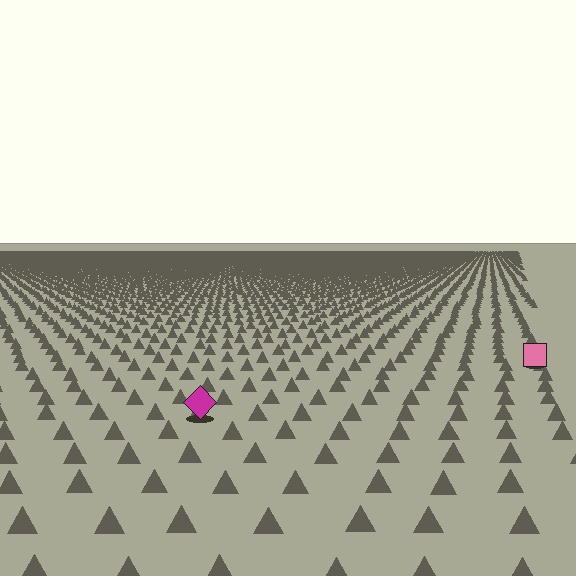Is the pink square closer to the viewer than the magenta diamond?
No. The magenta diamond is closer — you can tell from the texture gradient: the ground texture is coarser near it.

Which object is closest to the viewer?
The magenta diamond is closest. The texture marks near it are larger and more spread out.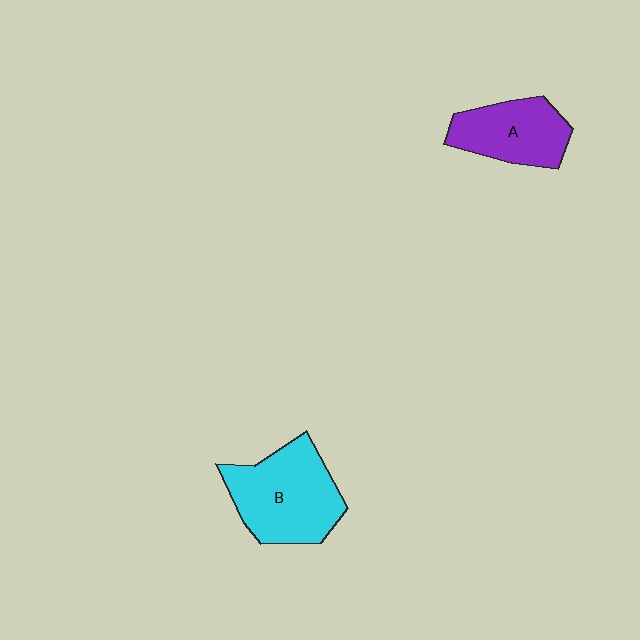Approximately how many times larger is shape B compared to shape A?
Approximately 1.4 times.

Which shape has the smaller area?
Shape A (purple).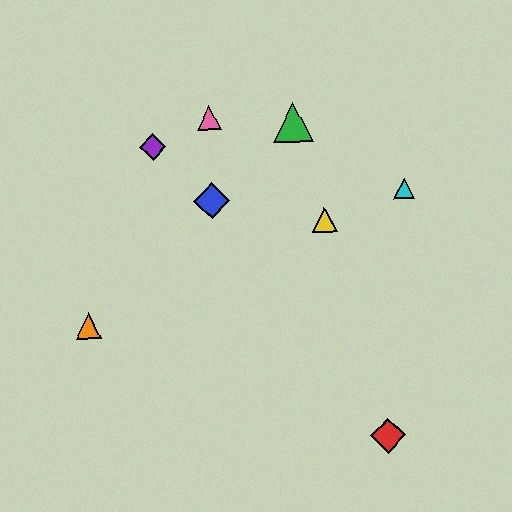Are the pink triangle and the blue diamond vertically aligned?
Yes, both are at x≈209.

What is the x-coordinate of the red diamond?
The red diamond is at x≈388.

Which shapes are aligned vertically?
The blue diamond, the pink triangle are aligned vertically.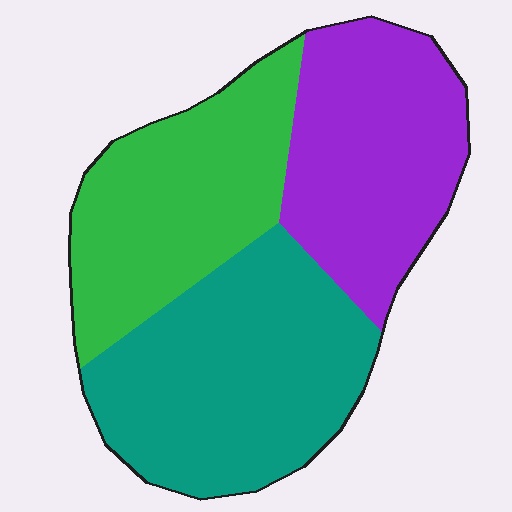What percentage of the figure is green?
Green takes up about one third (1/3) of the figure.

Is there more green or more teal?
Teal.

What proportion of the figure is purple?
Purple covers 31% of the figure.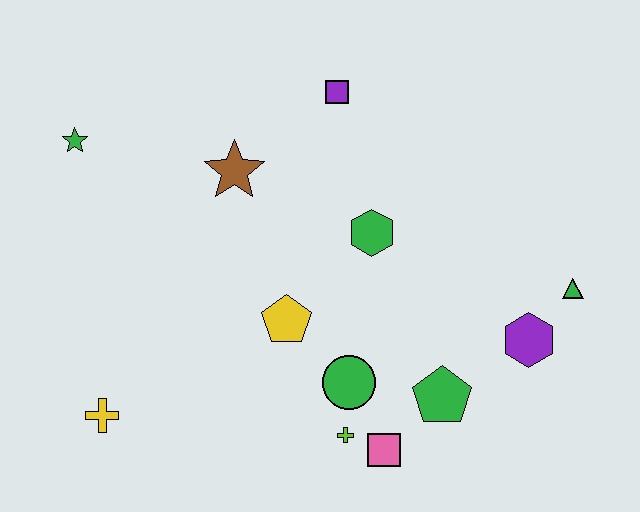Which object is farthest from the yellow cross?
The green triangle is farthest from the yellow cross.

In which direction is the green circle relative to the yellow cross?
The green circle is to the right of the yellow cross.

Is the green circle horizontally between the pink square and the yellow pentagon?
Yes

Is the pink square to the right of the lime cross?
Yes